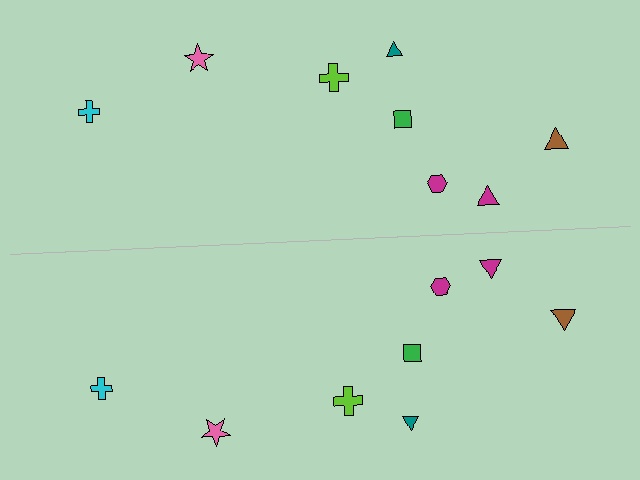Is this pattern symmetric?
Yes, this pattern has bilateral (reflection) symmetry.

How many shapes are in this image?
There are 16 shapes in this image.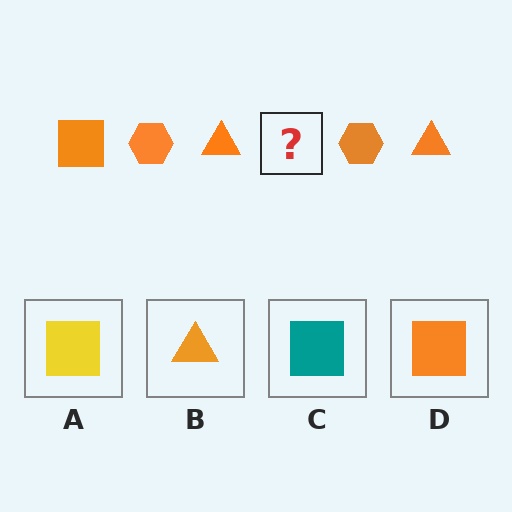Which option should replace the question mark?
Option D.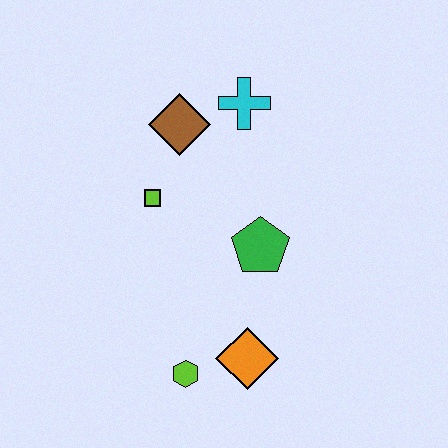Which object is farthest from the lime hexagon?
The cyan cross is farthest from the lime hexagon.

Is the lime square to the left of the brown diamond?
Yes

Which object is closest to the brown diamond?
The cyan cross is closest to the brown diamond.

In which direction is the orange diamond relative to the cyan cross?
The orange diamond is below the cyan cross.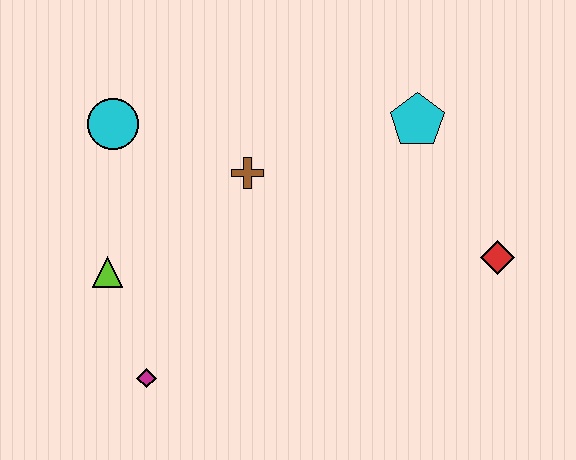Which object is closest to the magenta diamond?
The lime triangle is closest to the magenta diamond.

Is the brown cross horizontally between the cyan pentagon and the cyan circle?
Yes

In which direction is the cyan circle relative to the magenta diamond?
The cyan circle is above the magenta diamond.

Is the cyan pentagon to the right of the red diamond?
No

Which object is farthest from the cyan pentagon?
The magenta diamond is farthest from the cyan pentagon.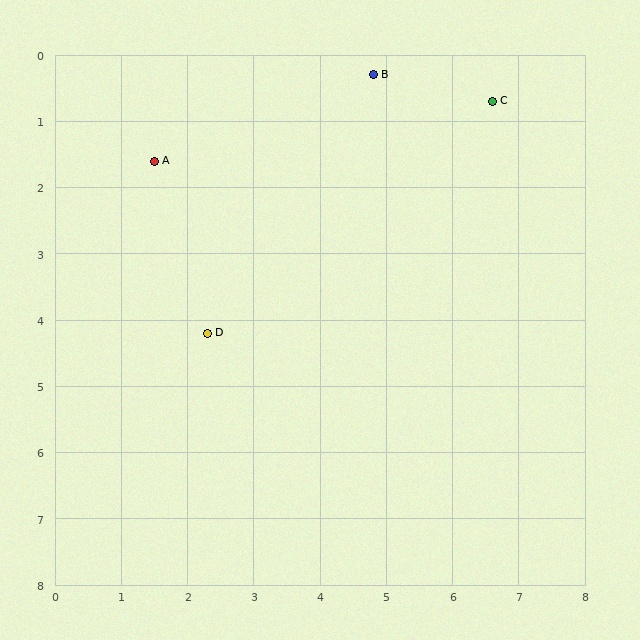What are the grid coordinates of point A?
Point A is at approximately (1.5, 1.6).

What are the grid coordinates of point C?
Point C is at approximately (6.6, 0.7).